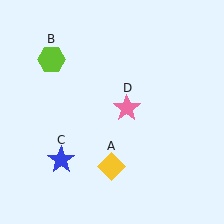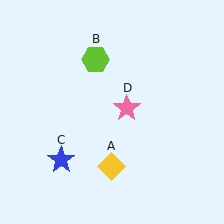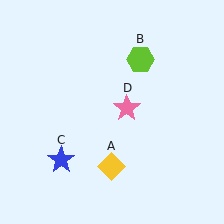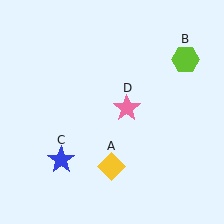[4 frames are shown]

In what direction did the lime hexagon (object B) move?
The lime hexagon (object B) moved right.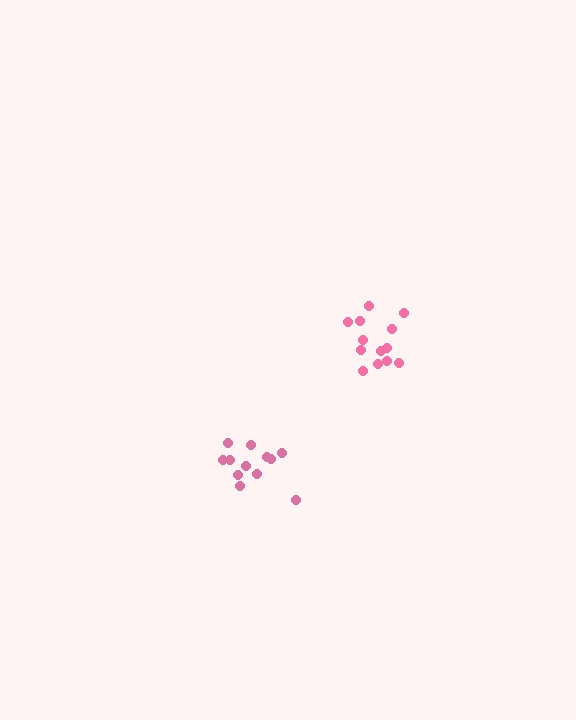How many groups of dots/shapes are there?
There are 2 groups.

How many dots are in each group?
Group 1: 13 dots, Group 2: 12 dots (25 total).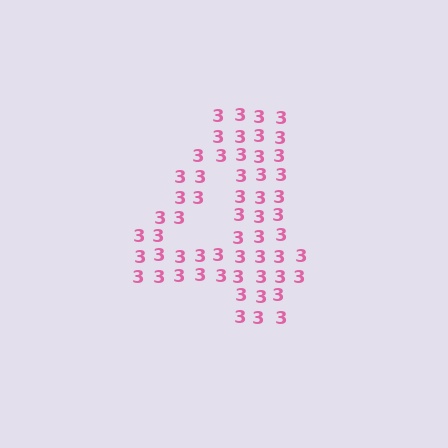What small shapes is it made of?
It is made of small digit 3's.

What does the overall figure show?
The overall figure shows the digit 4.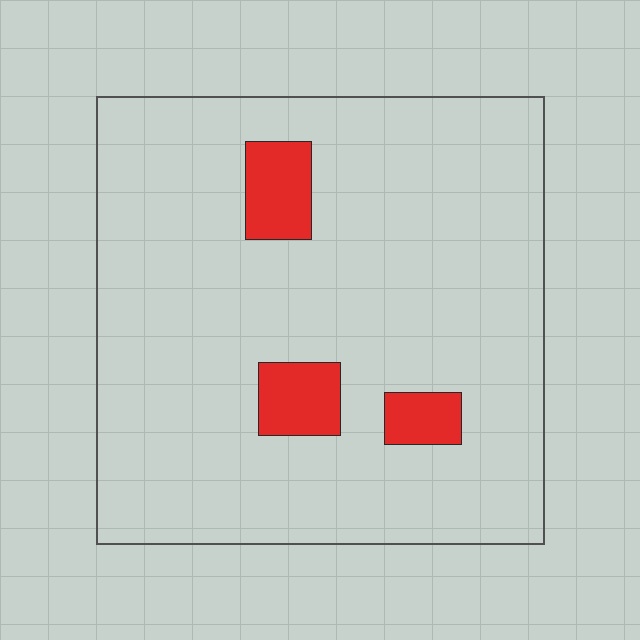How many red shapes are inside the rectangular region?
3.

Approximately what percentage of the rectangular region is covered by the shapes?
Approximately 10%.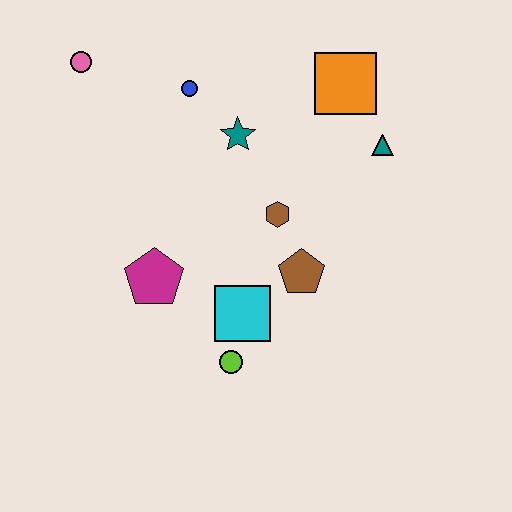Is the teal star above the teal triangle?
Yes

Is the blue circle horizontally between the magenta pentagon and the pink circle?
No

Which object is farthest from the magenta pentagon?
The orange square is farthest from the magenta pentagon.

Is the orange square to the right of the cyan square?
Yes